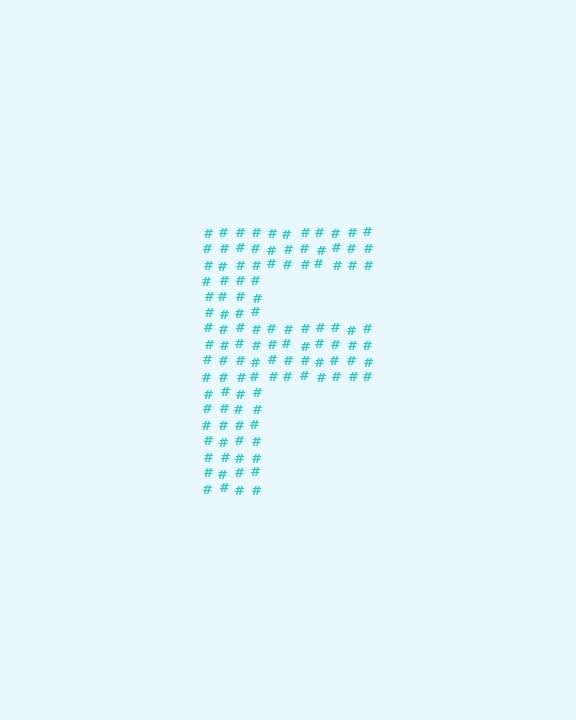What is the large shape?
The large shape is the letter F.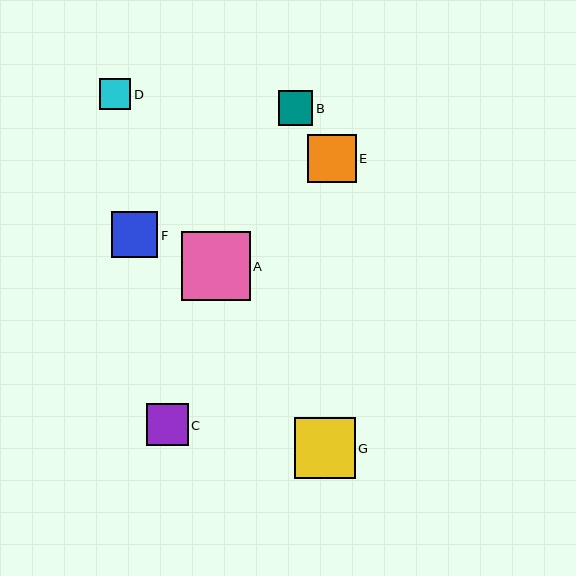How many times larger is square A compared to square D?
Square A is approximately 2.2 times the size of square D.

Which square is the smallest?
Square D is the smallest with a size of approximately 31 pixels.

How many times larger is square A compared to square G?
Square A is approximately 1.1 times the size of square G.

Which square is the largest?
Square A is the largest with a size of approximately 69 pixels.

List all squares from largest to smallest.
From largest to smallest: A, G, E, F, C, B, D.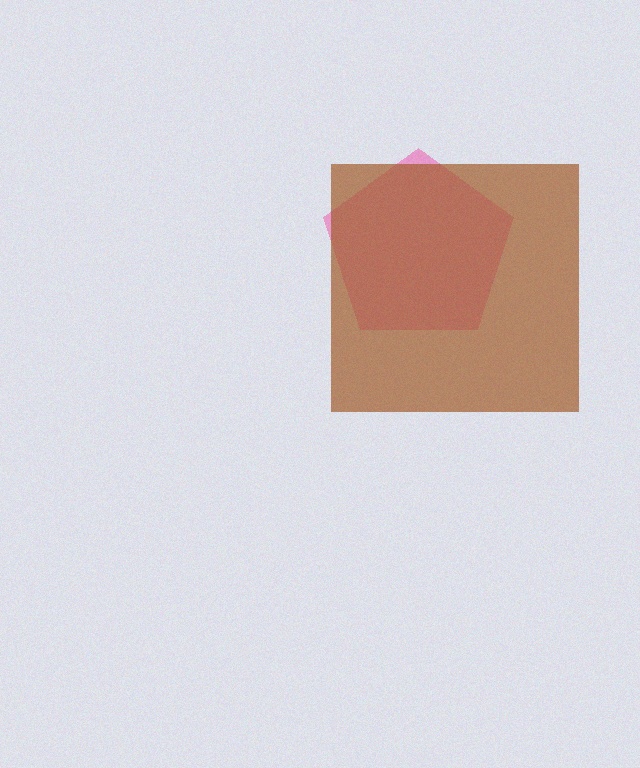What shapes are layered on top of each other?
The layered shapes are: a pink pentagon, a brown square.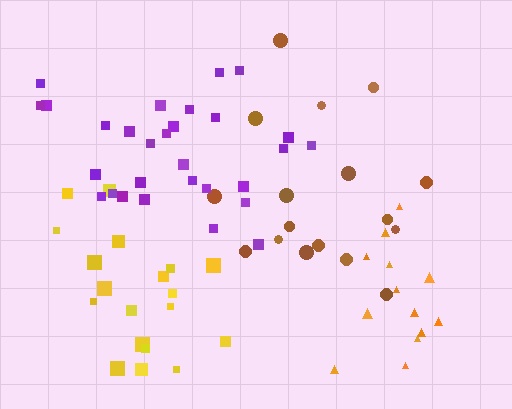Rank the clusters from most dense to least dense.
orange, purple, yellow, brown.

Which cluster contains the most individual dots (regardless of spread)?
Purple (29).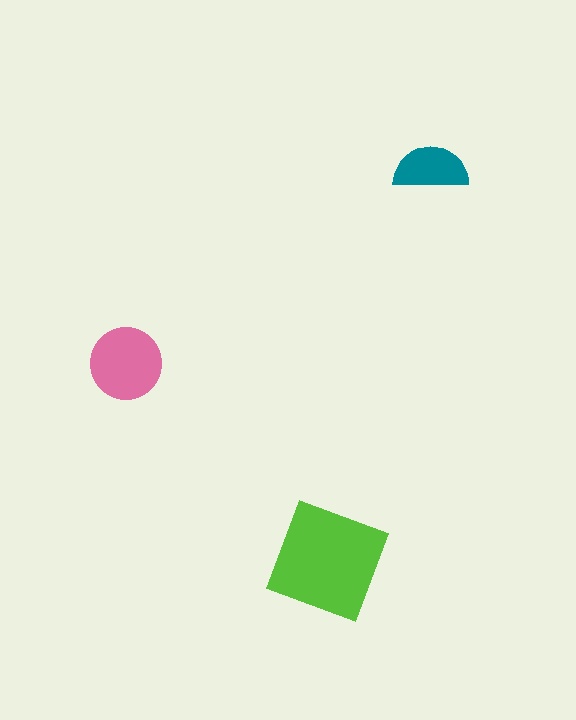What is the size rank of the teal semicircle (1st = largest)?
3rd.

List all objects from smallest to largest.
The teal semicircle, the pink circle, the lime square.